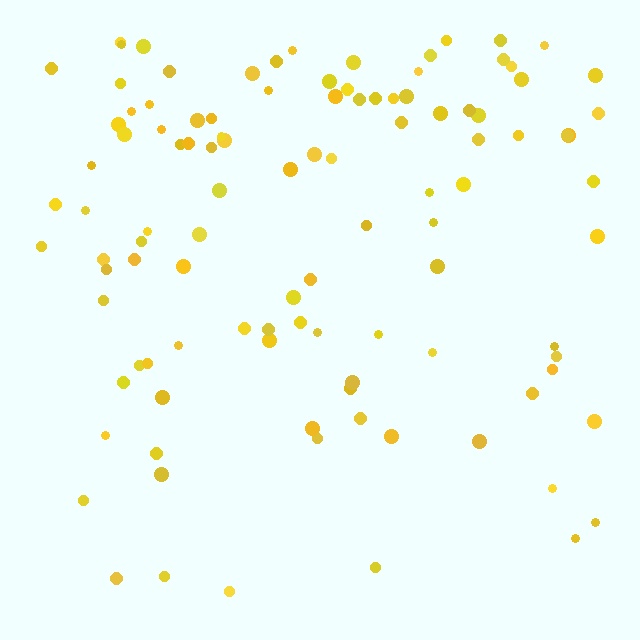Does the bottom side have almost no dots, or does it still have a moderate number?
Still a moderate number, just noticeably fewer than the top.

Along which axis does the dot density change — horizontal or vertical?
Vertical.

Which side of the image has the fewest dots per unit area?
The bottom.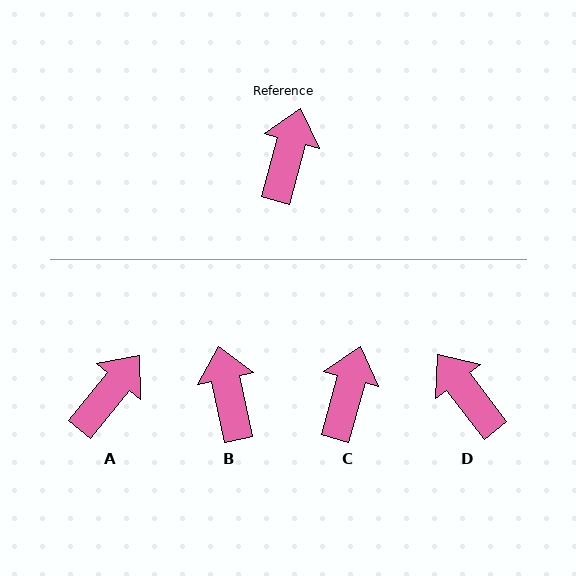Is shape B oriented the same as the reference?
No, it is off by about 28 degrees.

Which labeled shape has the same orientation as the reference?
C.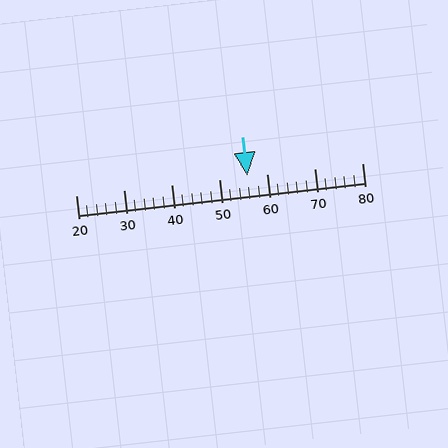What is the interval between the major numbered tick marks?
The major tick marks are spaced 10 units apart.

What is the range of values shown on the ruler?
The ruler shows values from 20 to 80.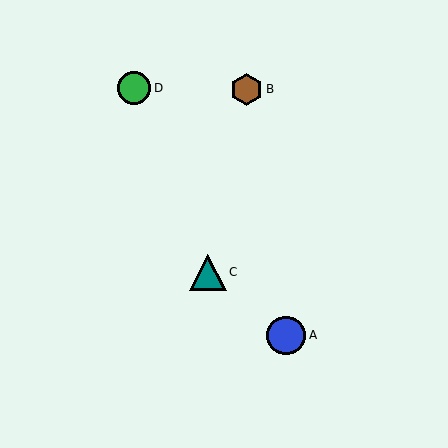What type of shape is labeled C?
Shape C is a teal triangle.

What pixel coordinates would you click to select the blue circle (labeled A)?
Click at (286, 335) to select the blue circle A.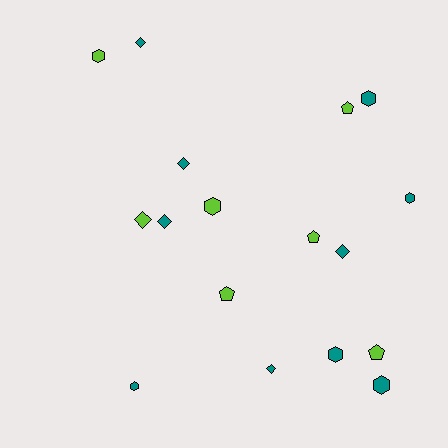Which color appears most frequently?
Teal, with 10 objects.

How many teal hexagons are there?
There are 5 teal hexagons.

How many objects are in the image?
There are 17 objects.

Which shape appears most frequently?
Hexagon, with 7 objects.